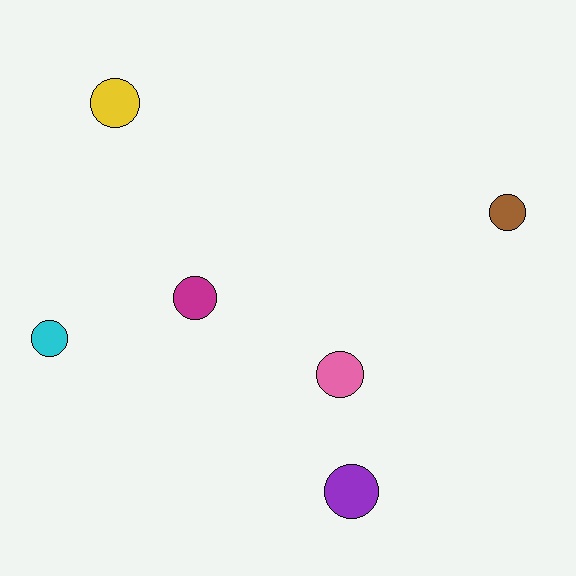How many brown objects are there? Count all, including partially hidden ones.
There is 1 brown object.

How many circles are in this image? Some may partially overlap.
There are 6 circles.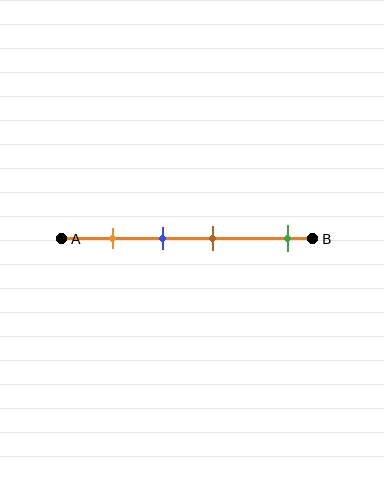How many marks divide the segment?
There are 4 marks dividing the segment.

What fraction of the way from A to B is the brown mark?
The brown mark is approximately 60% (0.6) of the way from A to B.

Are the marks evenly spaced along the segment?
No, the marks are not evenly spaced.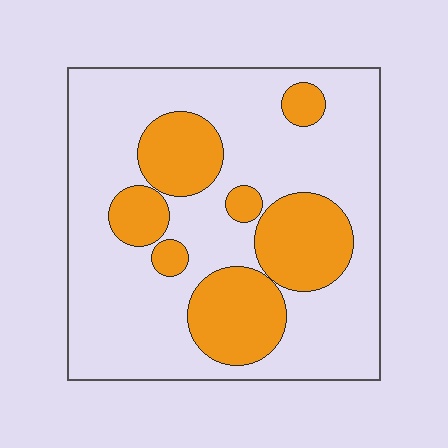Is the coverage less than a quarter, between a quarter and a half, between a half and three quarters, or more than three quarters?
Between a quarter and a half.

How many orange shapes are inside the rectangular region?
7.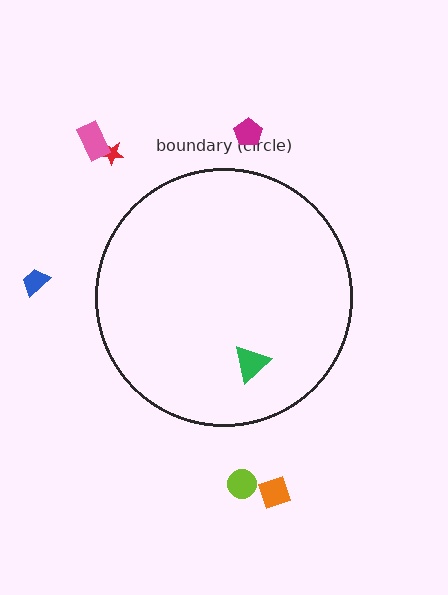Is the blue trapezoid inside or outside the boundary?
Outside.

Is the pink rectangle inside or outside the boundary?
Outside.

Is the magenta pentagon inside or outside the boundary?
Outside.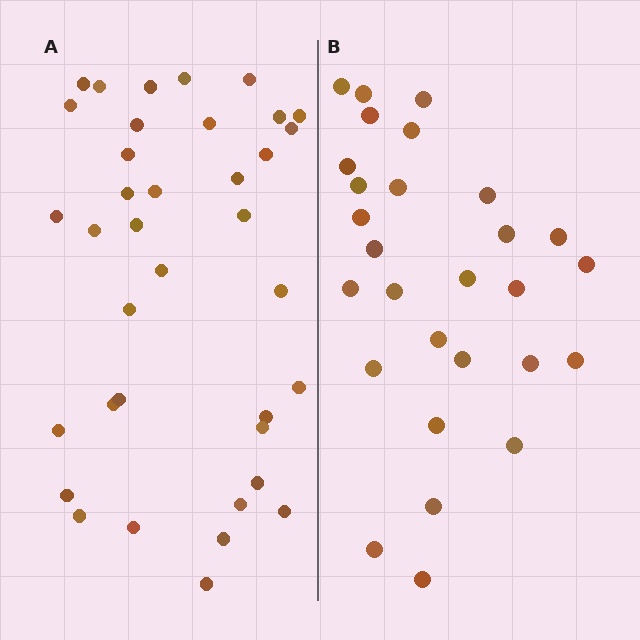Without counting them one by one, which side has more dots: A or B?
Region A (the left region) has more dots.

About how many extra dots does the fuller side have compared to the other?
Region A has roughly 8 or so more dots than region B.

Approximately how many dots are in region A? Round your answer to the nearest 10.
About 40 dots. (The exact count is 37, which rounds to 40.)